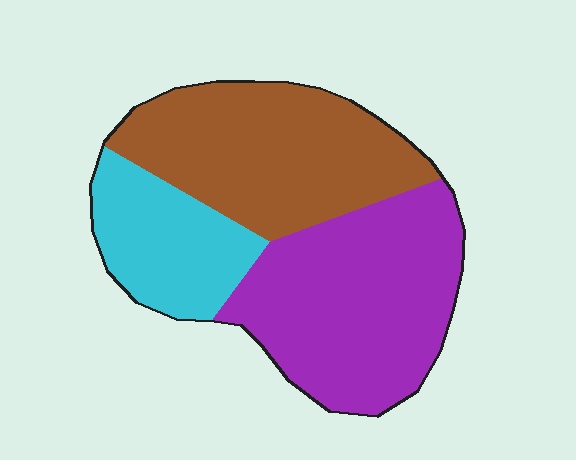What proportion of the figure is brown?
Brown takes up between a quarter and a half of the figure.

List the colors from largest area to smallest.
From largest to smallest: purple, brown, cyan.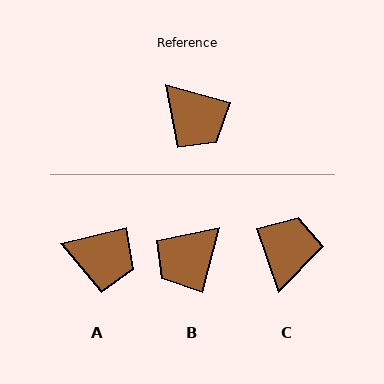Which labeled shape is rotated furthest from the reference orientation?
C, about 124 degrees away.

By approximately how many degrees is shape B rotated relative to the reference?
Approximately 90 degrees clockwise.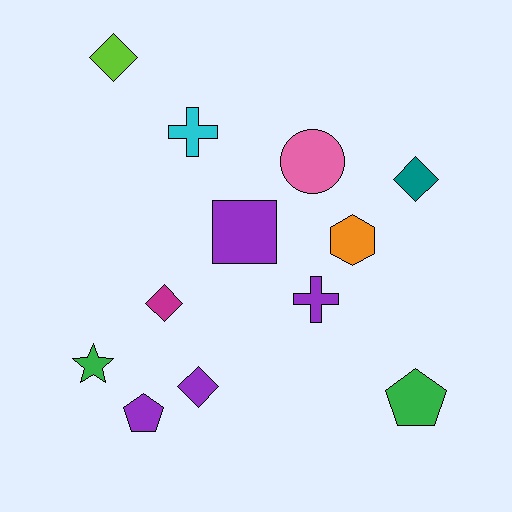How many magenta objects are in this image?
There is 1 magenta object.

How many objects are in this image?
There are 12 objects.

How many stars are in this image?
There is 1 star.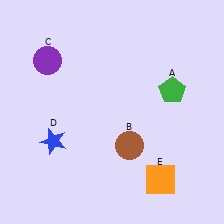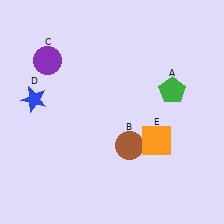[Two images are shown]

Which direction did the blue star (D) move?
The blue star (D) moved up.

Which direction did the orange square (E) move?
The orange square (E) moved up.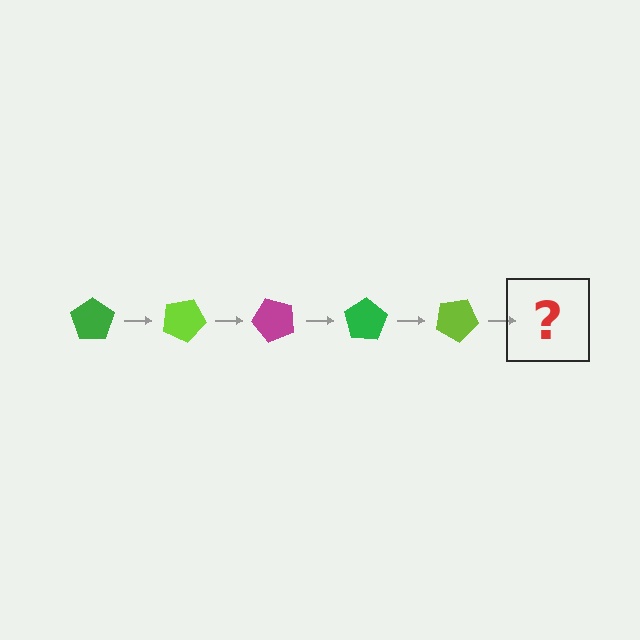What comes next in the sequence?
The next element should be a magenta pentagon, rotated 125 degrees from the start.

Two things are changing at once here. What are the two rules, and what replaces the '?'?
The two rules are that it rotates 25 degrees each step and the color cycles through green, lime, and magenta. The '?' should be a magenta pentagon, rotated 125 degrees from the start.